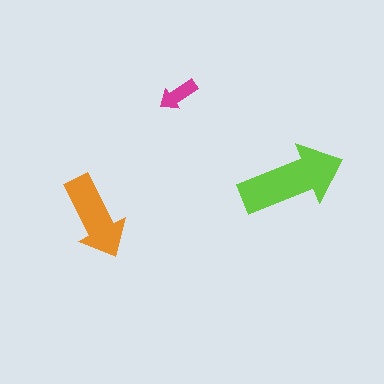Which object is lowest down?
The orange arrow is bottommost.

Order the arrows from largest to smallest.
the lime one, the orange one, the magenta one.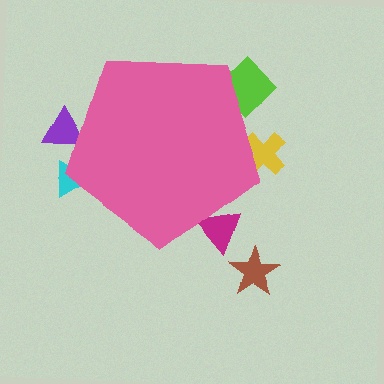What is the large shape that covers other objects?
A pink pentagon.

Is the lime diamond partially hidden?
Yes, the lime diamond is partially hidden behind the pink pentagon.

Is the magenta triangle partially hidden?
Yes, the magenta triangle is partially hidden behind the pink pentagon.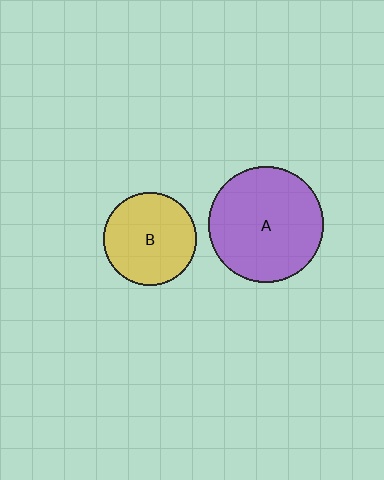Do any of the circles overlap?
No, none of the circles overlap.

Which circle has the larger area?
Circle A (purple).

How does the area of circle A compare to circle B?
Approximately 1.5 times.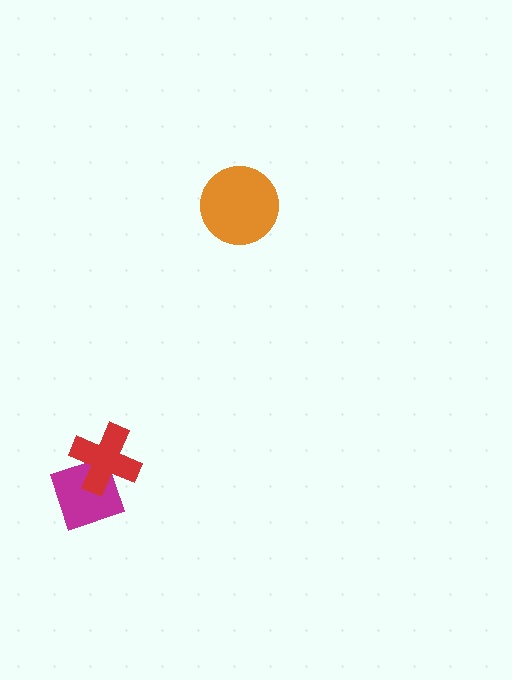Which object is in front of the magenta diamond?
The red cross is in front of the magenta diamond.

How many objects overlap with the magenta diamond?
1 object overlaps with the magenta diamond.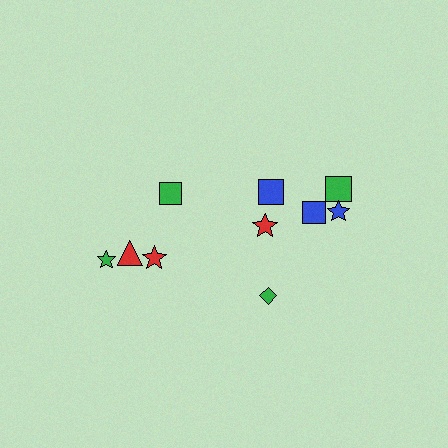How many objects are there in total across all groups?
There are 10 objects.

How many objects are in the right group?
There are 6 objects.